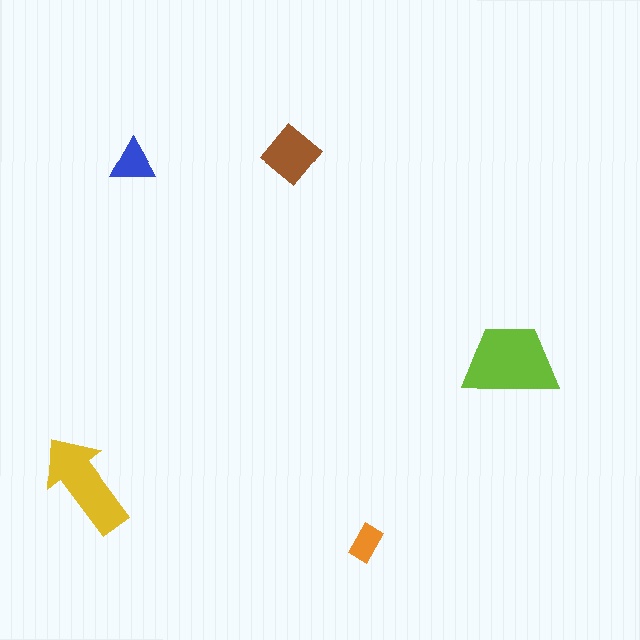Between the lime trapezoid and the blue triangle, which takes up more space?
The lime trapezoid.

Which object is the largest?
The lime trapezoid.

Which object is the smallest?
The orange rectangle.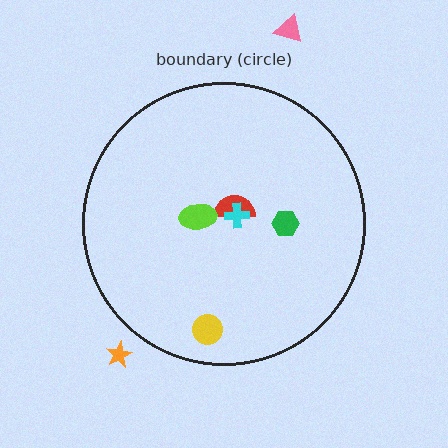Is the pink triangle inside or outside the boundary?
Outside.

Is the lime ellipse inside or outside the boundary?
Inside.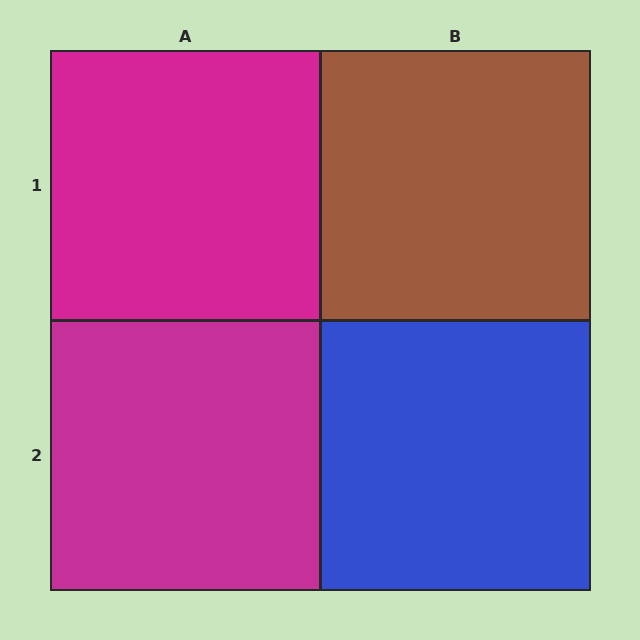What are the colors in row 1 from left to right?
Magenta, brown.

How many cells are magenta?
2 cells are magenta.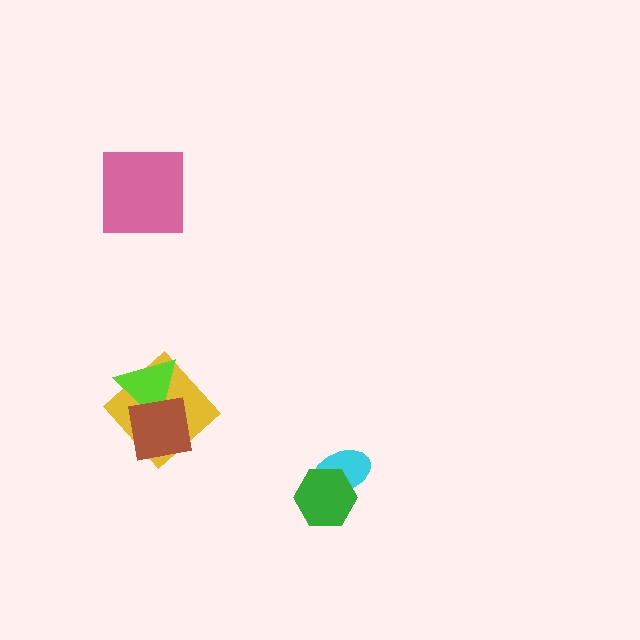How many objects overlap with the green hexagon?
1 object overlaps with the green hexagon.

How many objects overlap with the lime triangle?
2 objects overlap with the lime triangle.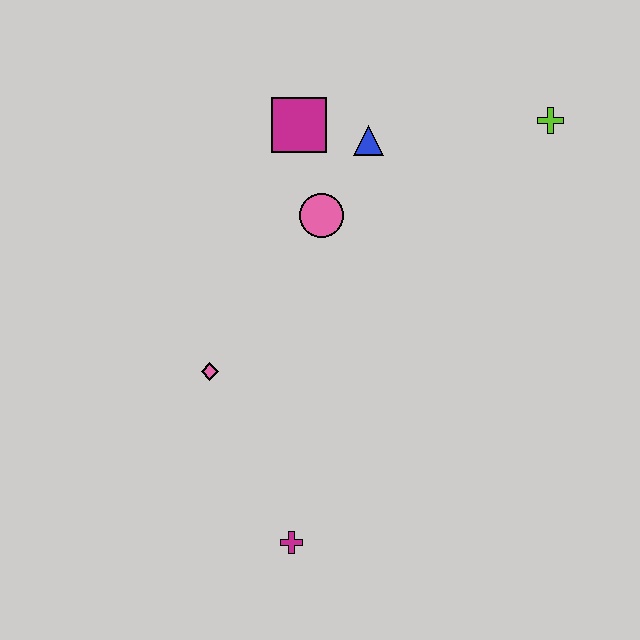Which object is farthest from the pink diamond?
The lime cross is farthest from the pink diamond.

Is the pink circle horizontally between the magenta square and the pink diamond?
No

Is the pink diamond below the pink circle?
Yes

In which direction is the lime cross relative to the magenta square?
The lime cross is to the right of the magenta square.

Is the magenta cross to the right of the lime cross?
No